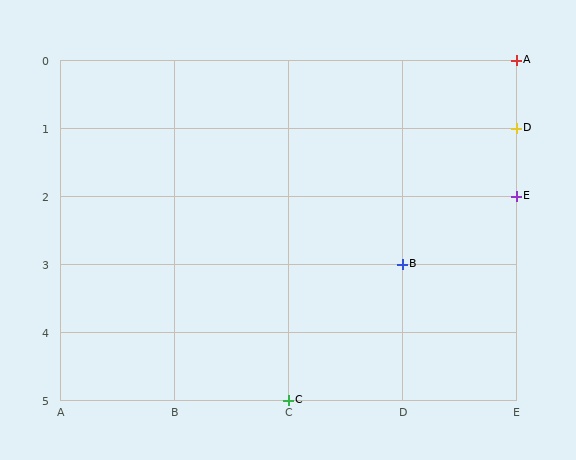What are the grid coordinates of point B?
Point B is at grid coordinates (D, 3).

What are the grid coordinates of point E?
Point E is at grid coordinates (E, 2).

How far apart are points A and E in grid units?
Points A and E are 2 rows apart.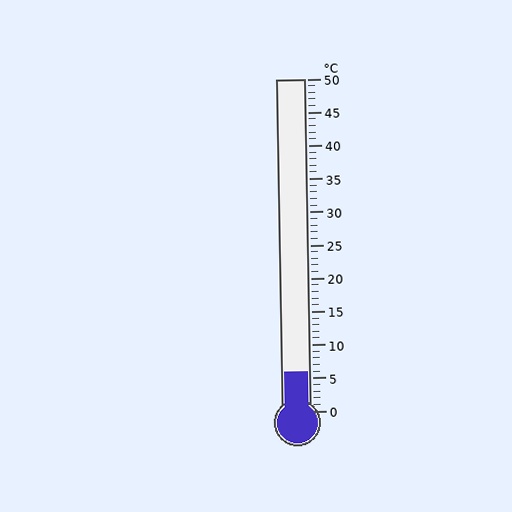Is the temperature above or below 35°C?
The temperature is below 35°C.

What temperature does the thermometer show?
The thermometer shows approximately 6°C.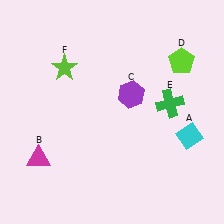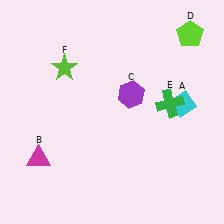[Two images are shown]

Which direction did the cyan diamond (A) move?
The cyan diamond (A) moved up.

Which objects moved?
The objects that moved are: the cyan diamond (A), the lime pentagon (D).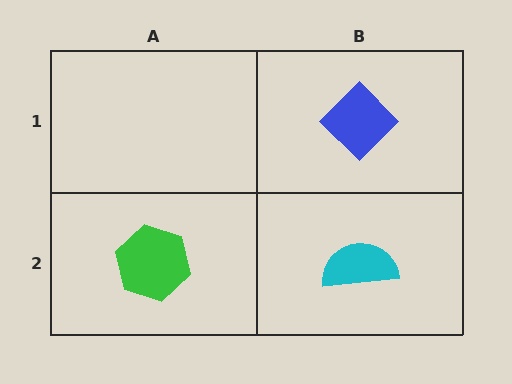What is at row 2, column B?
A cyan semicircle.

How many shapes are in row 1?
1 shape.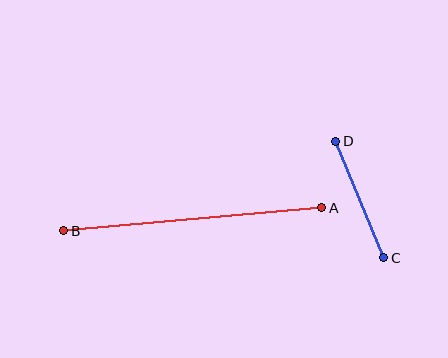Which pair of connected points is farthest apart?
Points A and B are farthest apart.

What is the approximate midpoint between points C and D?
The midpoint is at approximately (360, 199) pixels.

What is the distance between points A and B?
The distance is approximately 259 pixels.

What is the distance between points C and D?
The distance is approximately 126 pixels.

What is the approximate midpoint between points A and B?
The midpoint is at approximately (193, 219) pixels.